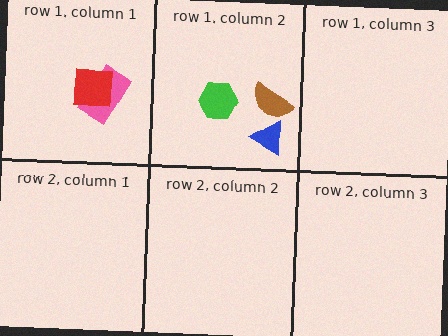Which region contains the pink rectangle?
The row 1, column 1 region.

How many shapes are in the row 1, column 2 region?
3.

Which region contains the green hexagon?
The row 1, column 2 region.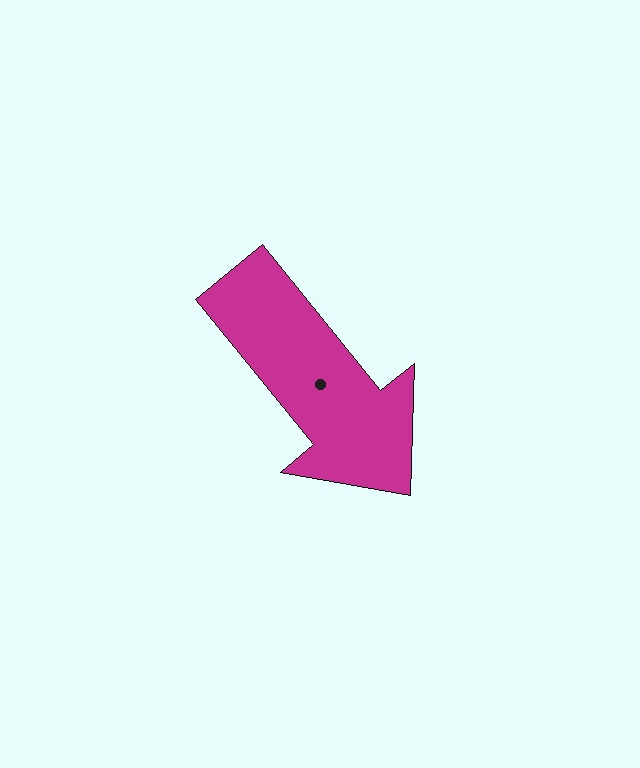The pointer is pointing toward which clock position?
Roughly 5 o'clock.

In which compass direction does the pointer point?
Southeast.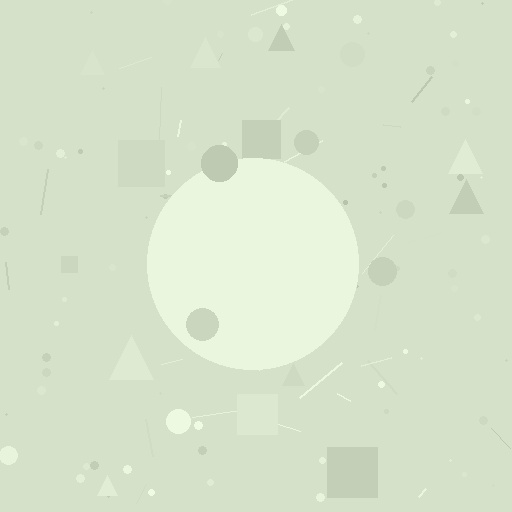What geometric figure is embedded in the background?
A circle is embedded in the background.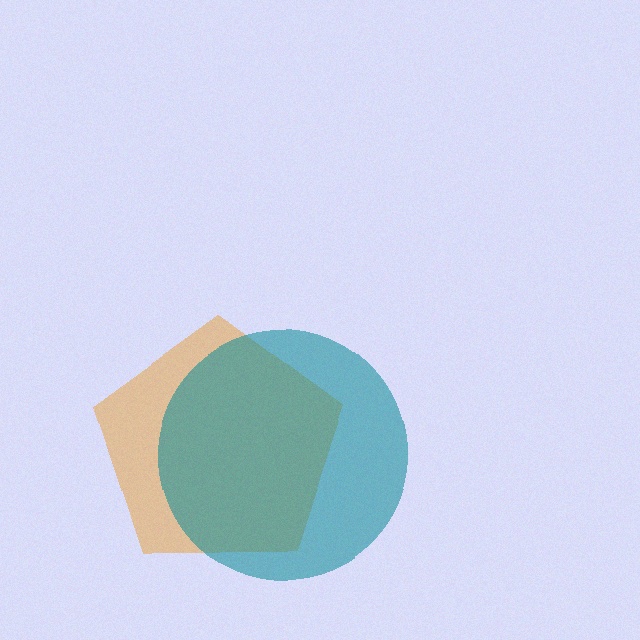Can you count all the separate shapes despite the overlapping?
Yes, there are 2 separate shapes.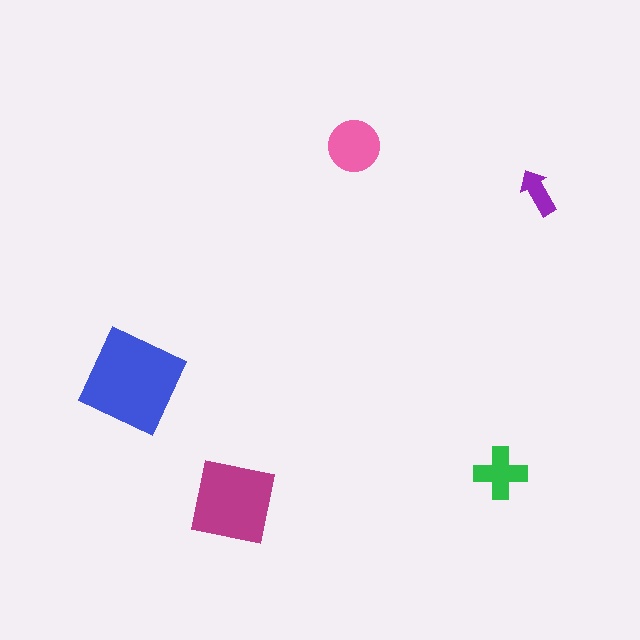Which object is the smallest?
The purple arrow.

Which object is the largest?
The blue diamond.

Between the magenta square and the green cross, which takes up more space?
The magenta square.